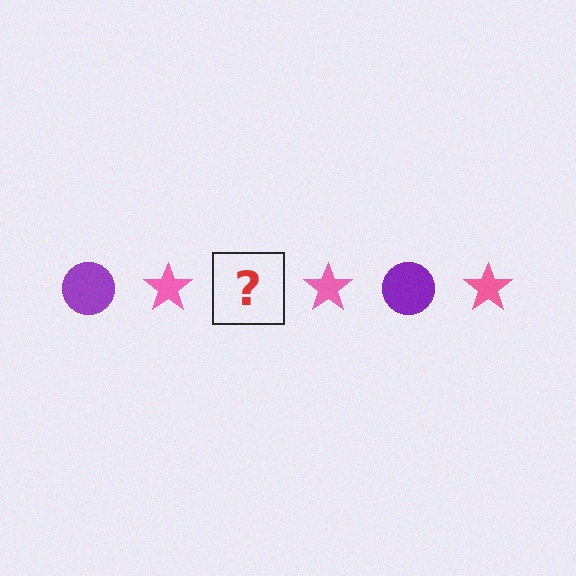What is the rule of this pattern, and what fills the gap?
The rule is that the pattern alternates between purple circle and pink star. The gap should be filled with a purple circle.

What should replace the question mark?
The question mark should be replaced with a purple circle.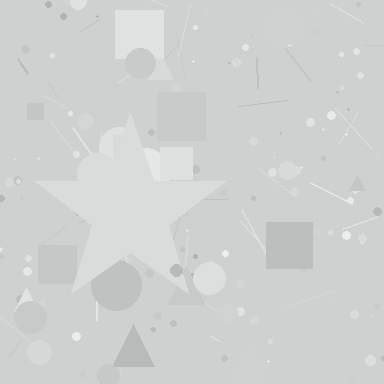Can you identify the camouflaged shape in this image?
The camouflaged shape is a star.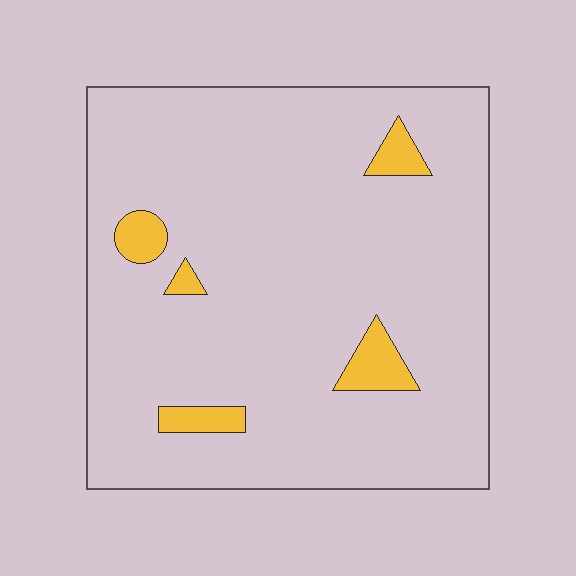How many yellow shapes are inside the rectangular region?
5.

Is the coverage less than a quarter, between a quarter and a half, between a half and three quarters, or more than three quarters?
Less than a quarter.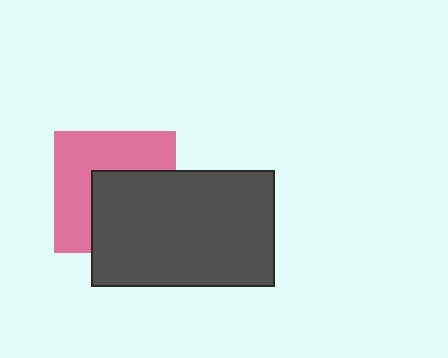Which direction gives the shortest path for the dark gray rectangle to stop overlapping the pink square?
Moving toward the lower-right gives the shortest separation.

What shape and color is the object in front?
The object in front is a dark gray rectangle.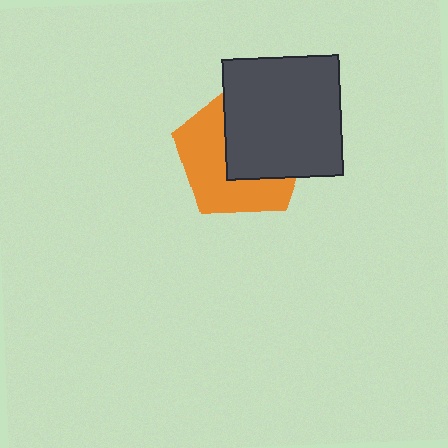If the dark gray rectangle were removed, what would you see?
You would see the complete orange pentagon.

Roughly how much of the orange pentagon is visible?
About half of it is visible (roughly 49%).